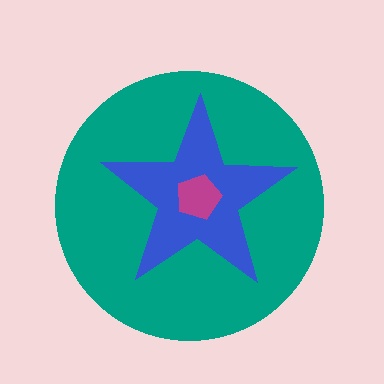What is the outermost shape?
The teal circle.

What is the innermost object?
The magenta pentagon.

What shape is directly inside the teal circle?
The blue star.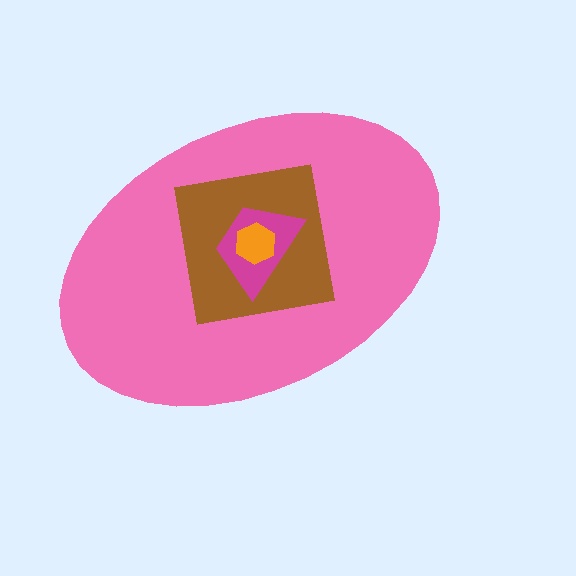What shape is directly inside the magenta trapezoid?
The orange hexagon.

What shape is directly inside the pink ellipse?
The brown square.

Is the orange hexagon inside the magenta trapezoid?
Yes.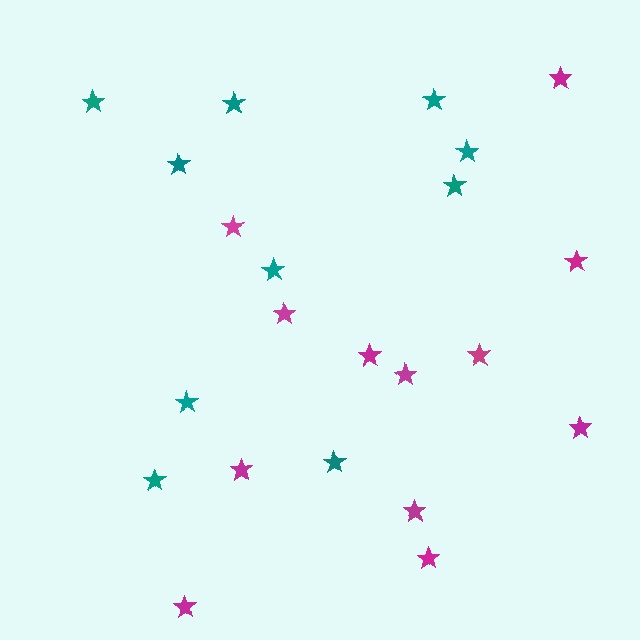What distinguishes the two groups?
There are 2 groups: one group of teal stars (10) and one group of magenta stars (12).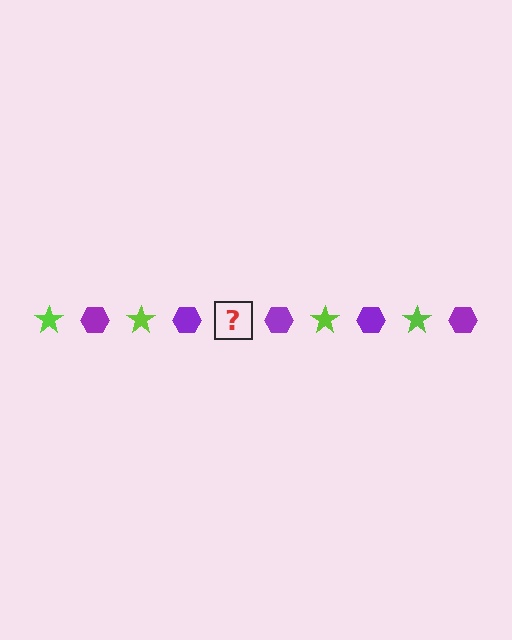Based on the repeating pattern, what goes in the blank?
The blank should be a lime star.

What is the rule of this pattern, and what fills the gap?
The rule is that the pattern alternates between lime star and purple hexagon. The gap should be filled with a lime star.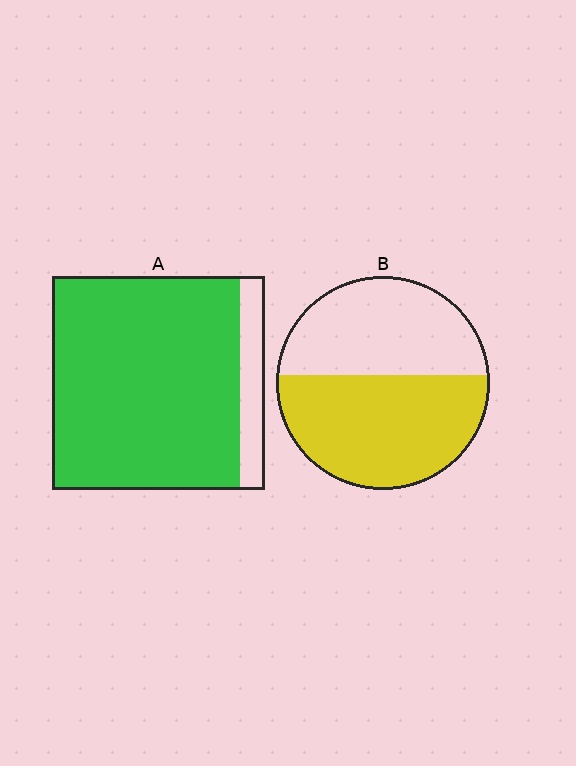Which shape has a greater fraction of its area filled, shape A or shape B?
Shape A.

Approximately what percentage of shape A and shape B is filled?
A is approximately 90% and B is approximately 55%.